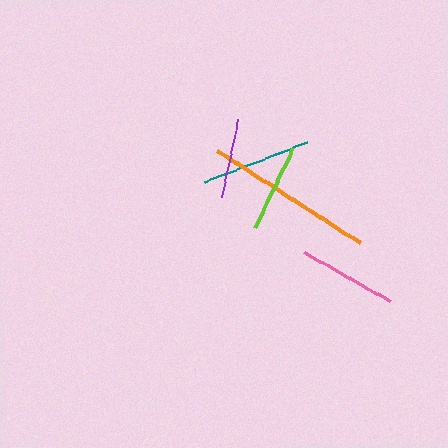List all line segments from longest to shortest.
From longest to shortest: orange, teal, pink, lime, purple.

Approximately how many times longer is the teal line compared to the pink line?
The teal line is approximately 1.1 times the length of the pink line.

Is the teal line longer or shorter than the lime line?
The teal line is longer than the lime line.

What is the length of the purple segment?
The purple segment is approximately 79 pixels long.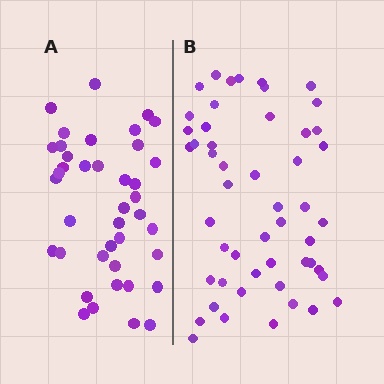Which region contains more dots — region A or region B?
Region B (the right region) has more dots.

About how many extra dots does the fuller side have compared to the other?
Region B has roughly 12 or so more dots than region A.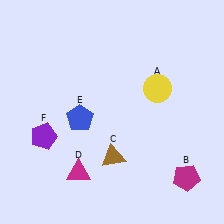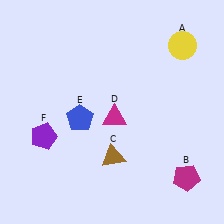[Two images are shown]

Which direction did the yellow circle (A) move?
The yellow circle (A) moved up.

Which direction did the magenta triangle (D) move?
The magenta triangle (D) moved up.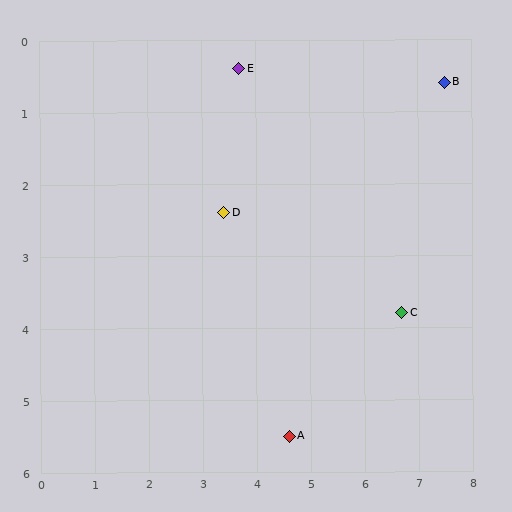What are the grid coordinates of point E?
Point E is at approximately (3.7, 0.4).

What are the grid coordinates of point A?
Point A is at approximately (4.6, 5.5).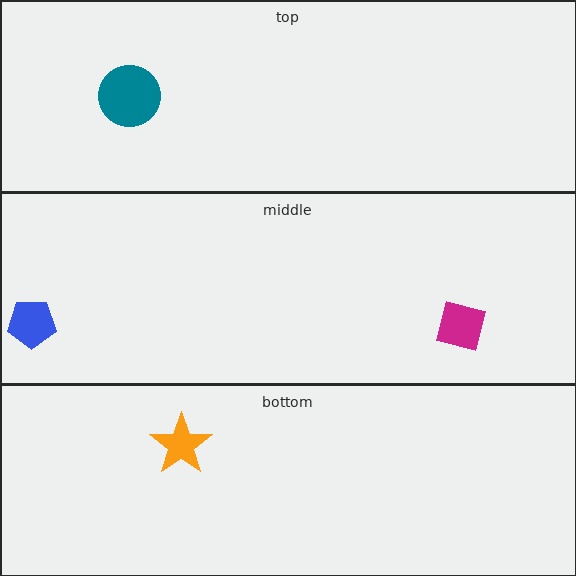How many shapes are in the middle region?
2.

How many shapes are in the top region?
1.